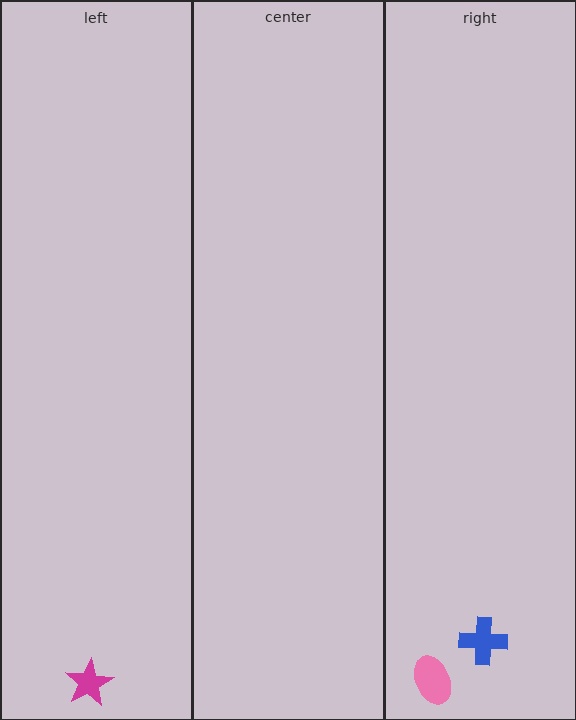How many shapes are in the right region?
2.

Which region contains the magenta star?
The left region.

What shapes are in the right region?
The pink ellipse, the blue cross.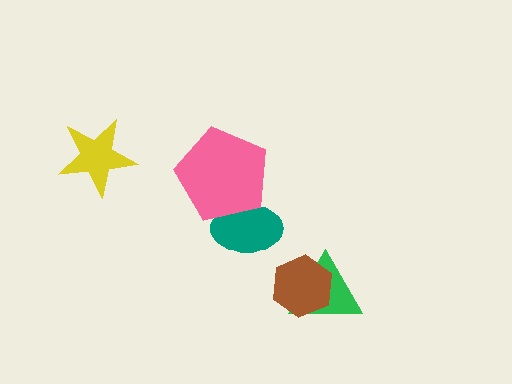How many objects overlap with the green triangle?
1 object overlaps with the green triangle.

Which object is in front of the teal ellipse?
The pink pentagon is in front of the teal ellipse.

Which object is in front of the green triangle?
The brown hexagon is in front of the green triangle.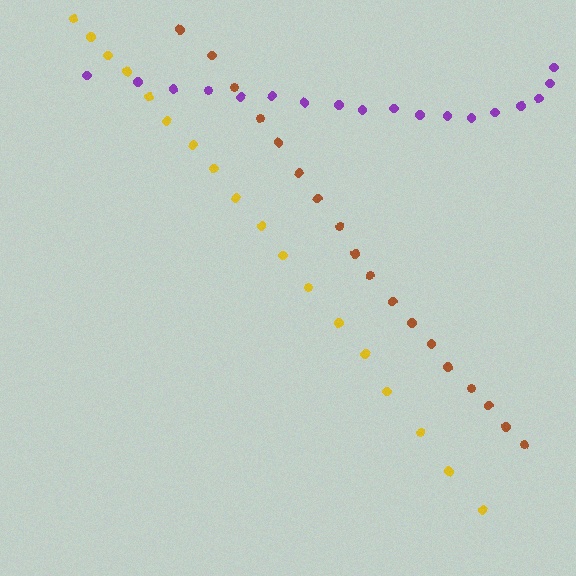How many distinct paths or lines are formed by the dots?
There are 3 distinct paths.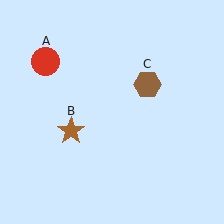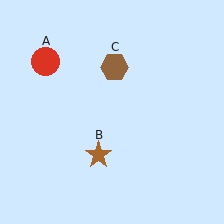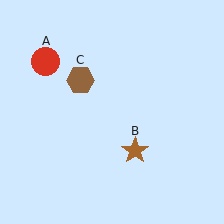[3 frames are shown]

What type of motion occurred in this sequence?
The brown star (object B), brown hexagon (object C) rotated counterclockwise around the center of the scene.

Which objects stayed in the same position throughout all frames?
Red circle (object A) remained stationary.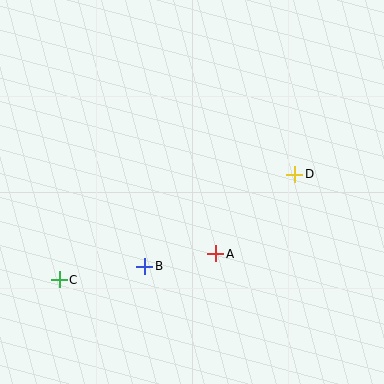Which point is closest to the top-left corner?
Point C is closest to the top-left corner.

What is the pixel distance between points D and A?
The distance between D and A is 112 pixels.